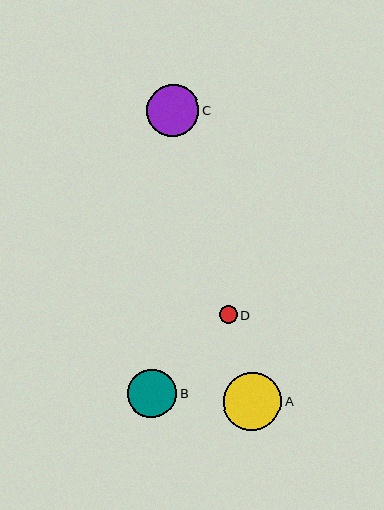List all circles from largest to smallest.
From largest to smallest: A, C, B, D.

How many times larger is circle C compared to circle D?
Circle C is approximately 2.9 times the size of circle D.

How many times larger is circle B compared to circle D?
Circle B is approximately 2.7 times the size of circle D.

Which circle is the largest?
Circle A is the largest with a size of approximately 58 pixels.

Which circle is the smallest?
Circle D is the smallest with a size of approximately 18 pixels.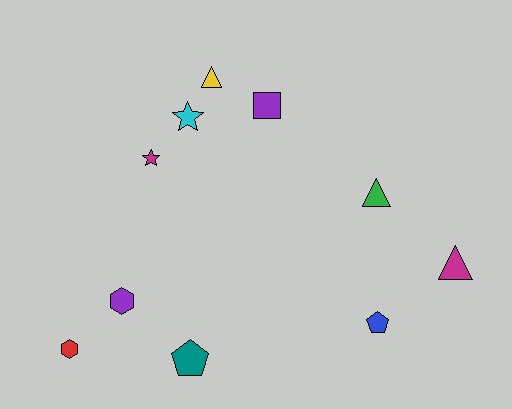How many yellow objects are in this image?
There is 1 yellow object.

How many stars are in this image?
There are 2 stars.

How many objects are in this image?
There are 10 objects.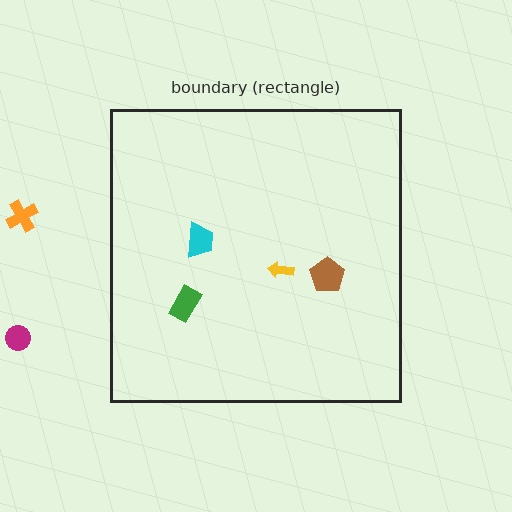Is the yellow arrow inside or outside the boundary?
Inside.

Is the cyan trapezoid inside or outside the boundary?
Inside.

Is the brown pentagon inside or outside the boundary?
Inside.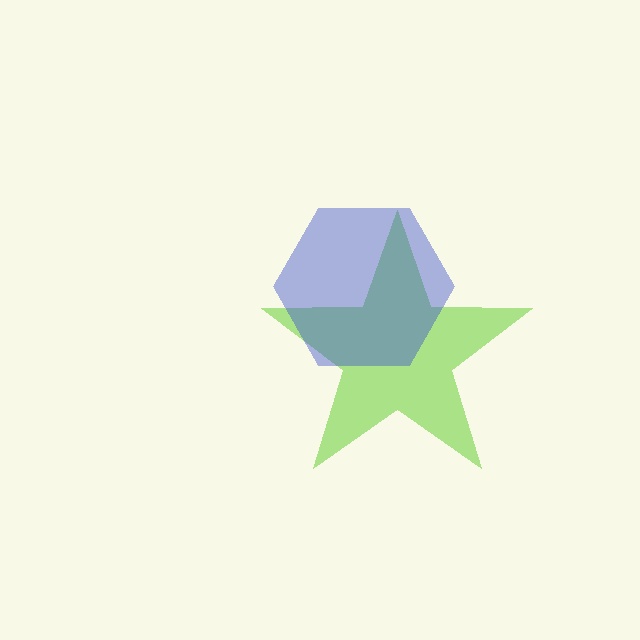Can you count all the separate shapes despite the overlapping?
Yes, there are 2 separate shapes.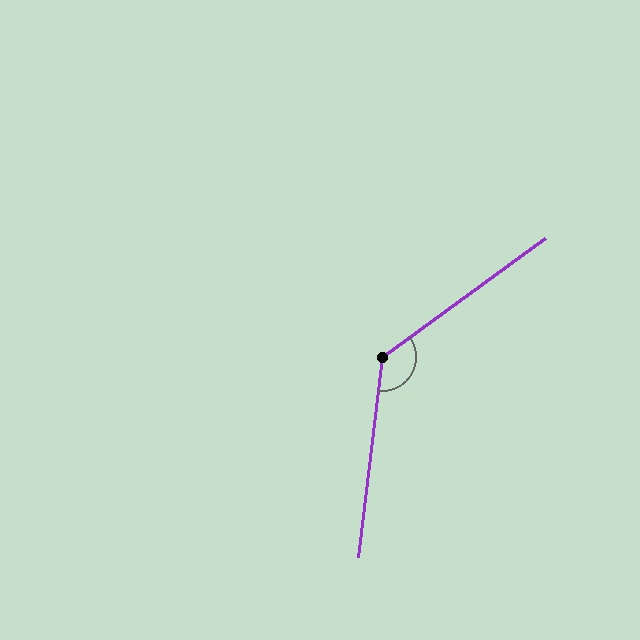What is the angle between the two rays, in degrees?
Approximately 133 degrees.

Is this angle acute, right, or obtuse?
It is obtuse.